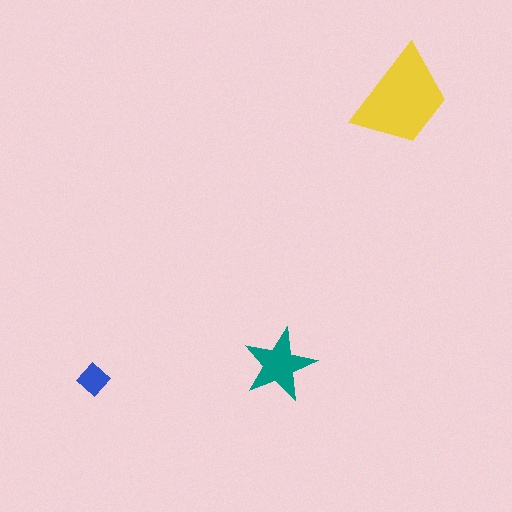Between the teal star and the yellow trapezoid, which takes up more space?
The yellow trapezoid.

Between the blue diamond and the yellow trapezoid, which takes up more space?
The yellow trapezoid.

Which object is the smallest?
The blue diamond.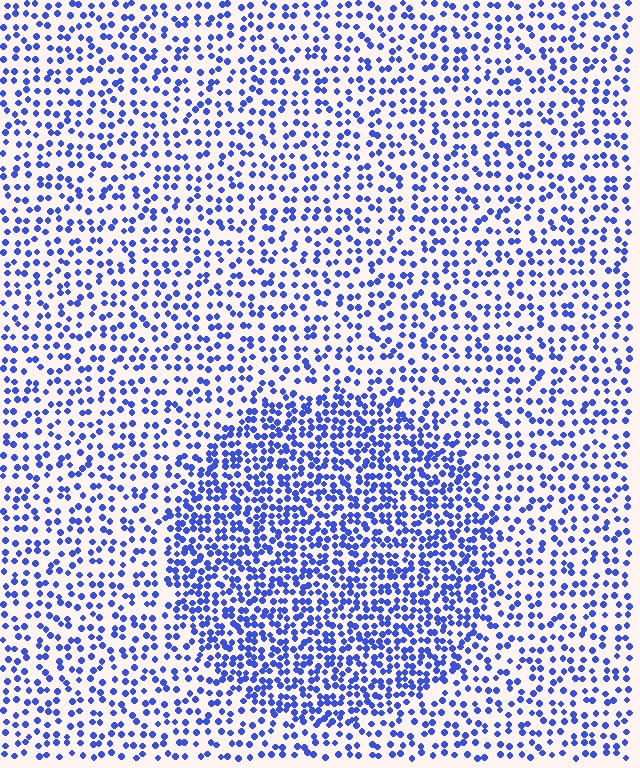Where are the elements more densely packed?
The elements are more densely packed inside the circle boundary.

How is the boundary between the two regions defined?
The boundary is defined by a change in element density (approximately 1.9x ratio). All elements are the same color, size, and shape.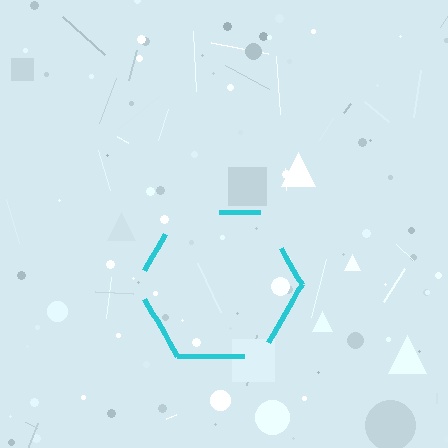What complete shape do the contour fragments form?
The contour fragments form a hexagon.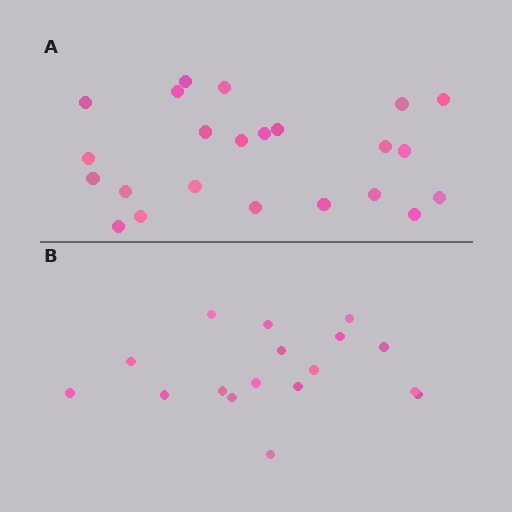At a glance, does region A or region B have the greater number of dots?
Region A (the top region) has more dots.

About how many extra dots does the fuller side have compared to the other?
Region A has about 6 more dots than region B.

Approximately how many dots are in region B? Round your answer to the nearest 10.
About 20 dots. (The exact count is 17, which rounds to 20.)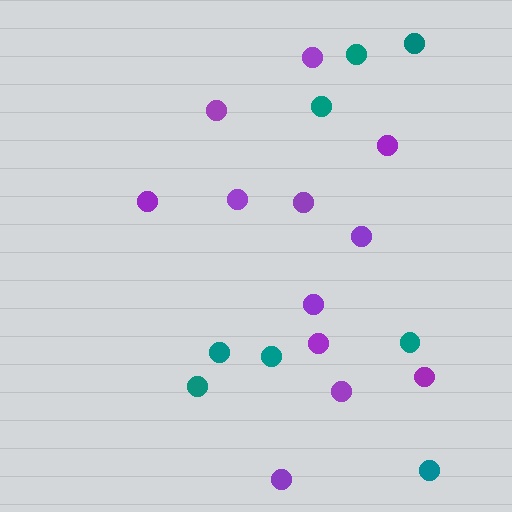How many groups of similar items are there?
There are 2 groups: one group of teal circles (8) and one group of purple circles (12).